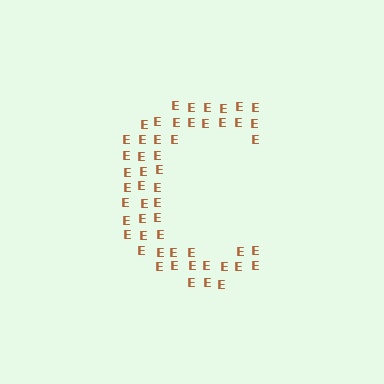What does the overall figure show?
The overall figure shows the letter C.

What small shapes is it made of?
It is made of small letter E's.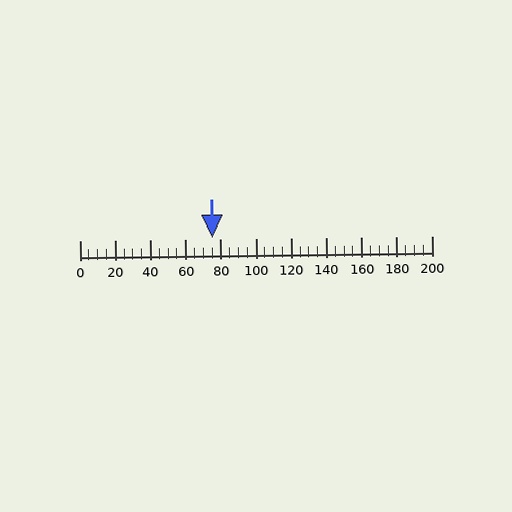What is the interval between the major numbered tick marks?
The major tick marks are spaced 20 units apart.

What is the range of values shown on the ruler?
The ruler shows values from 0 to 200.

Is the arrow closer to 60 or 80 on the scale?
The arrow is closer to 80.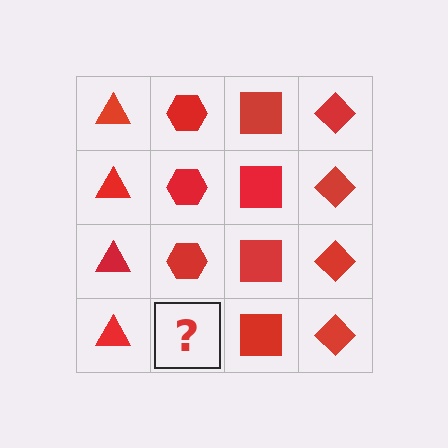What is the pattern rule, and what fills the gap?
The rule is that each column has a consistent shape. The gap should be filled with a red hexagon.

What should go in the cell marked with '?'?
The missing cell should contain a red hexagon.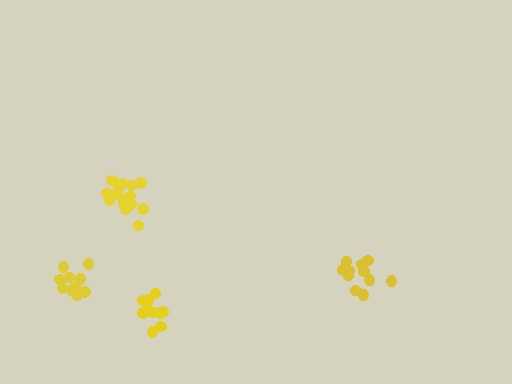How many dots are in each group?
Group 1: 11 dots, Group 2: 11 dots, Group 3: 16 dots, Group 4: 11 dots (49 total).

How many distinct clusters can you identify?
There are 4 distinct clusters.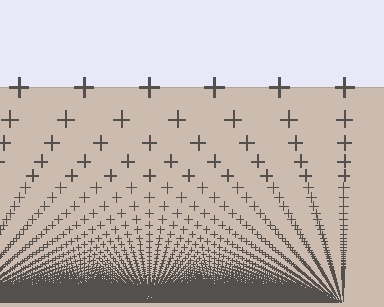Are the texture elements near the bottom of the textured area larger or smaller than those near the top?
Smaller. The gradient is inverted — elements near the bottom are smaller and denser.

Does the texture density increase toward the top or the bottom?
Density increases toward the bottom.